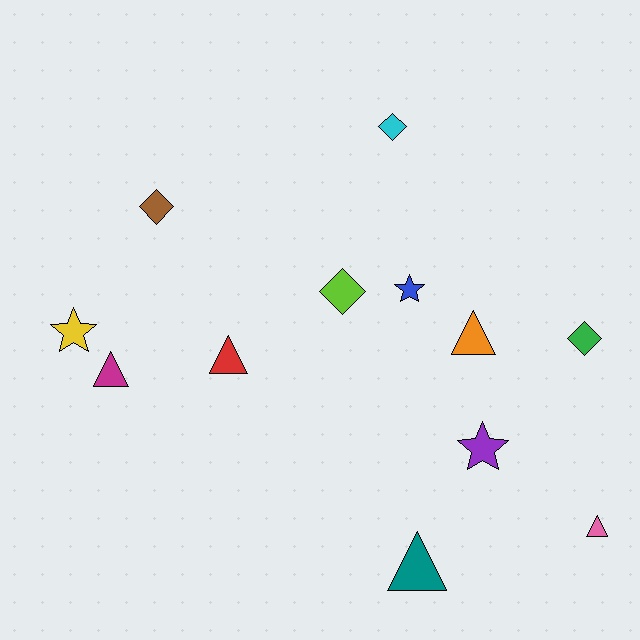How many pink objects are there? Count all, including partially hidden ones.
There is 1 pink object.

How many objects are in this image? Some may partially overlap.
There are 12 objects.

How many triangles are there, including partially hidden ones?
There are 5 triangles.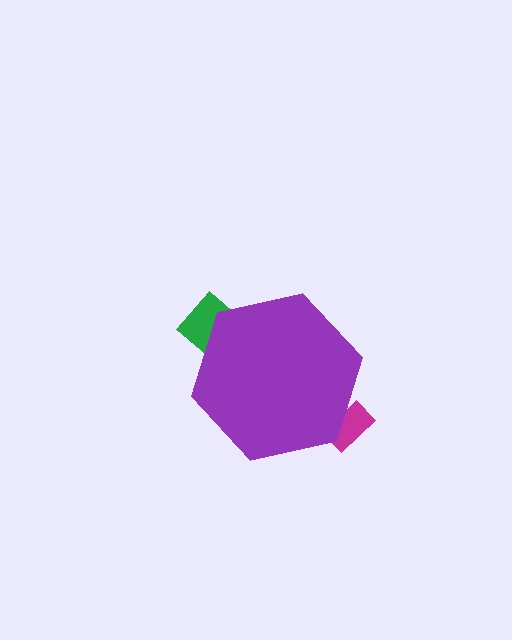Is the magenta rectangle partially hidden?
Yes, the magenta rectangle is partially hidden behind the purple hexagon.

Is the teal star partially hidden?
Yes, the teal star is partially hidden behind the purple hexagon.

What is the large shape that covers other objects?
A purple hexagon.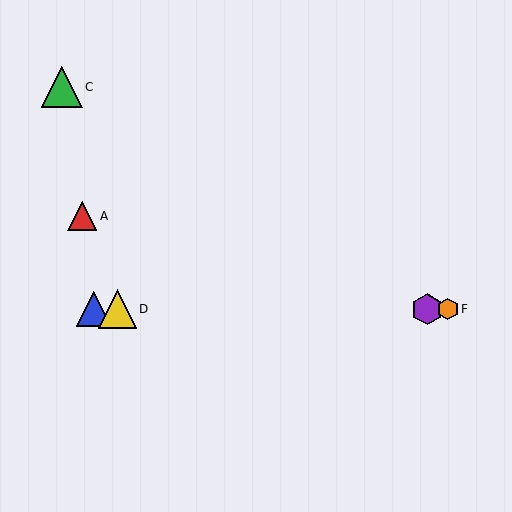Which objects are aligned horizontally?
Objects B, D, E, F are aligned horizontally.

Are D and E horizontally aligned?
Yes, both are at y≈309.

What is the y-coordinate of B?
Object B is at y≈309.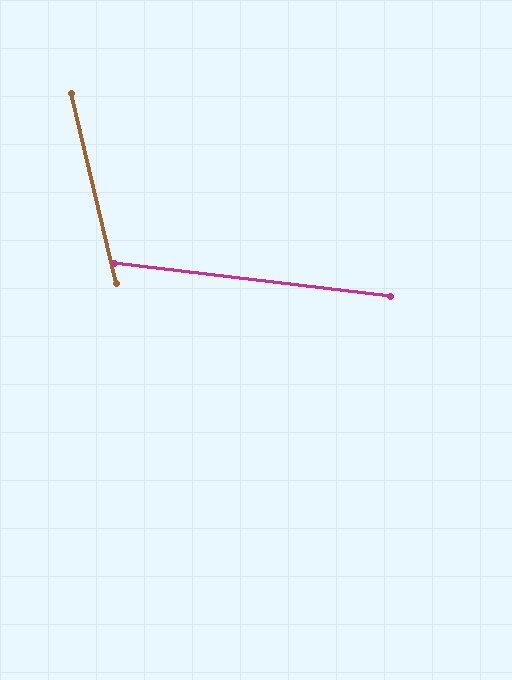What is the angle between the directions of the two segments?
Approximately 70 degrees.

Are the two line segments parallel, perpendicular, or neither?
Neither parallel nor perpendicular — they differ by about 70°.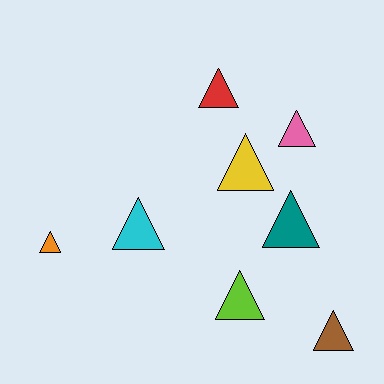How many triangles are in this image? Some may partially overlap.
There are 8 triangles.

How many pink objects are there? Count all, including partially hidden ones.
There is 1 pink object.